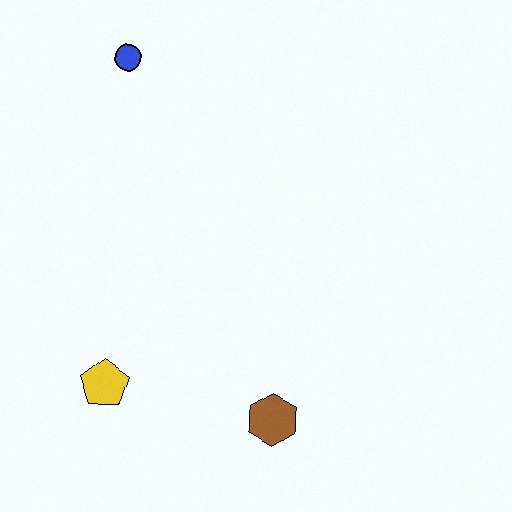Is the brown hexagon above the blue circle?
No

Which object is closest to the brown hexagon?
The yellow pentagon is closest to the brown hexagon.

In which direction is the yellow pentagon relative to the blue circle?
The yellow pentagon is below the blue circle.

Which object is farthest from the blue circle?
The brown hexagon is farthest from the blue circle.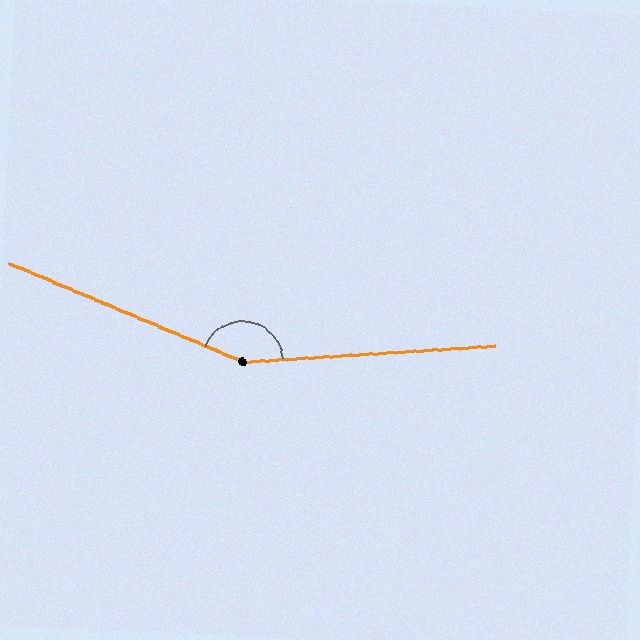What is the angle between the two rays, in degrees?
Approximately 154 degrees.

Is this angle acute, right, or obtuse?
It is obtuse.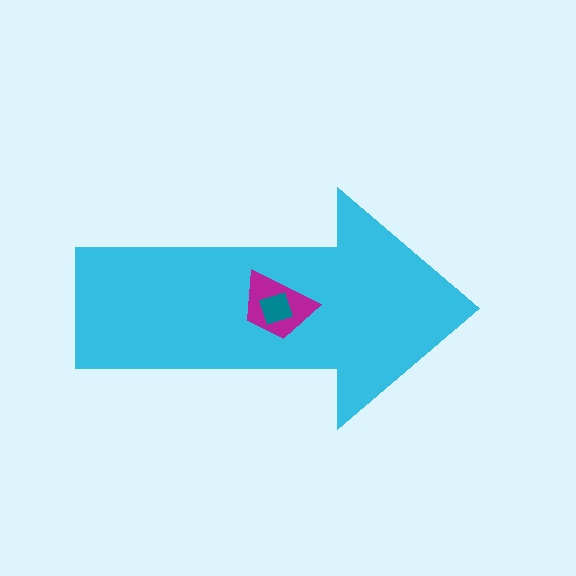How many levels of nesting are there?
3.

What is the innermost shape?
The teal square.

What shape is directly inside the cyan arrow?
The magenta trapezoid.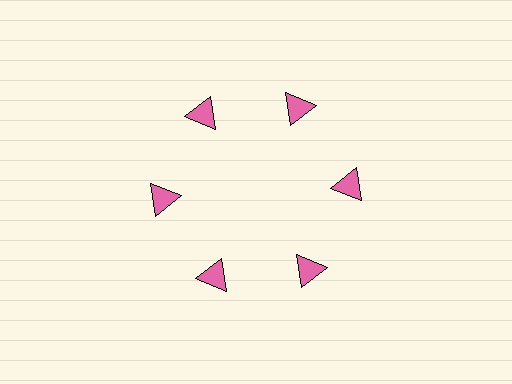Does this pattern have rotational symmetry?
Yes, this pattern has 6-fold rotational symmetry. It looks the same after rotating 60 degrees around the center.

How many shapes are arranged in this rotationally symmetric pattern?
There are 6 shapes, arranged in 6 groups of 1.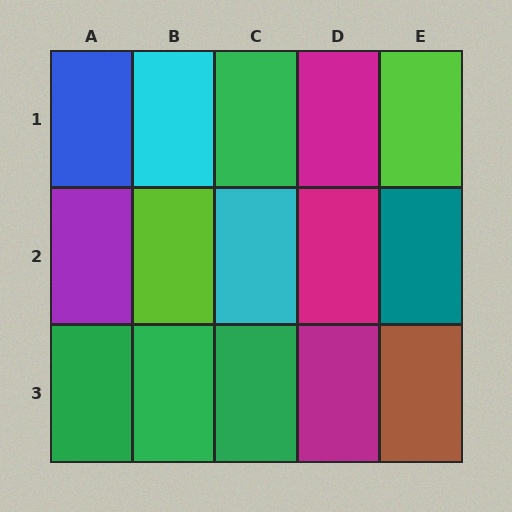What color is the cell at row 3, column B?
Green.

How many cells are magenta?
3 cells are magenta.